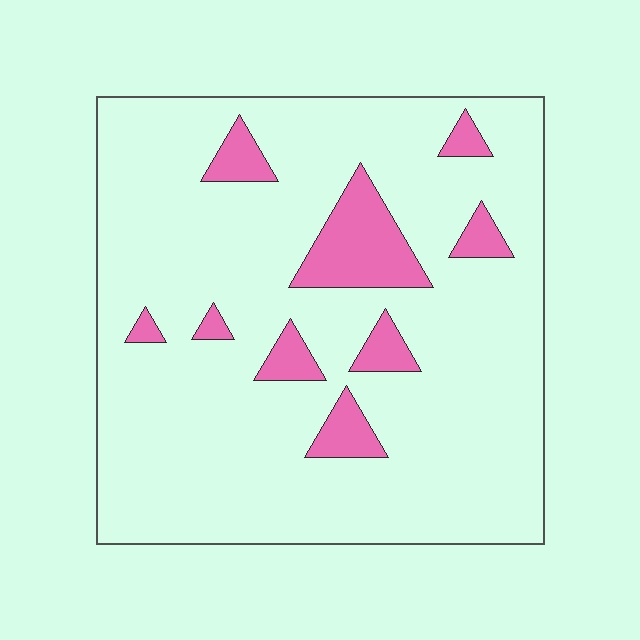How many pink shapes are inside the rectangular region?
9.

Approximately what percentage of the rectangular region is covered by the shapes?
Approximately 10%.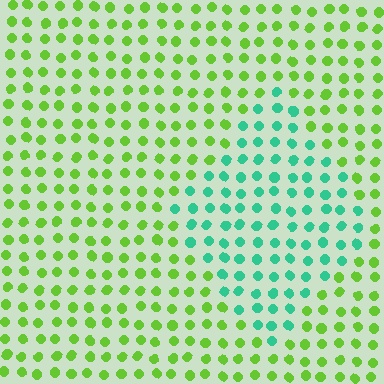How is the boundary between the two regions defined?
The boundary is defined purely by a slight shift in hue (about 59 degrees). Spacing, size, and orientation are identical on both sides.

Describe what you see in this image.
The image is filled with small lime elements in a uniform arrangement. A diamond-shaped region is visible where the elements are tinted to a slightly different hue, forming a subtle color boundary.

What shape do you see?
I see a diamond.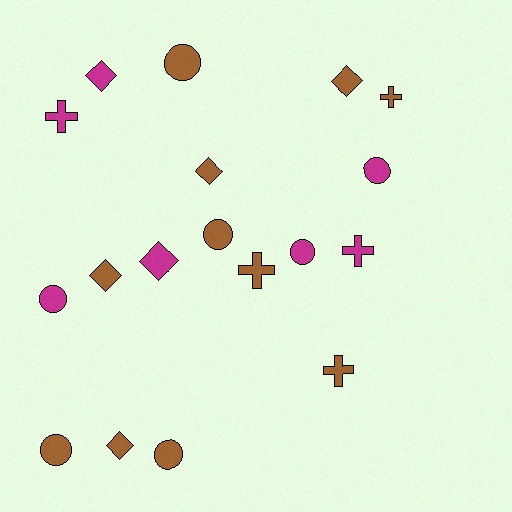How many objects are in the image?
There are 18 objects.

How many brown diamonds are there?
There are 4 brown diamonds.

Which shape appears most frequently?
Circle, with 7 objects.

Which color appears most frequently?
Brown, with 11 objects.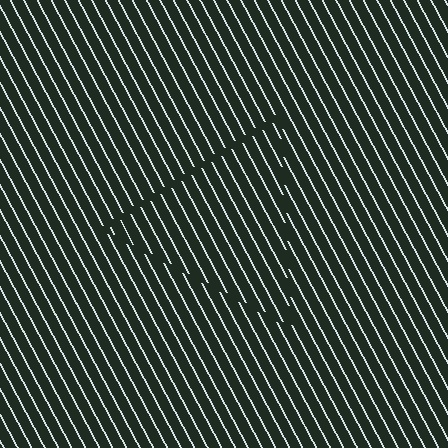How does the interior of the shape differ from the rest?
The interior of the shape contains the same grating, shifted by half a period — the contour is defined by the phase discontinuity where line-ends from the inner and outer gratings abut.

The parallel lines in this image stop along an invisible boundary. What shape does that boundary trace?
An illusory triangle. The interior of the shape contains the same grating, shifted by half a period — the contour is defined by the phase discontinuity where line-ends from the inner and outer gratings abut.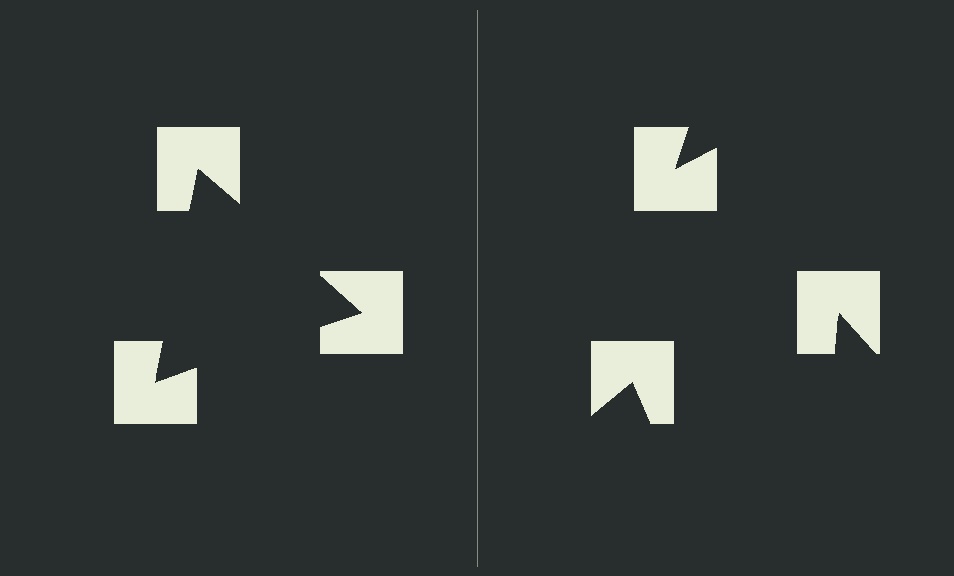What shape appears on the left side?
An illusory triangle.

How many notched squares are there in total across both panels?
6 — 3 on each side.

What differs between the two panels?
The notched squares are positioned identically on both sides; only the wedge orientations differ. On the left they align to a triangle; on the right they are misaligned.